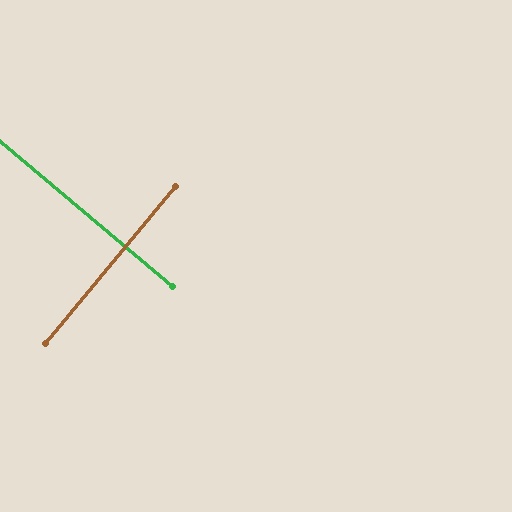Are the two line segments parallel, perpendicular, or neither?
Perpendicular — they meet at approximately 90°.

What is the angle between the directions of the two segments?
Approximately 90 degrees.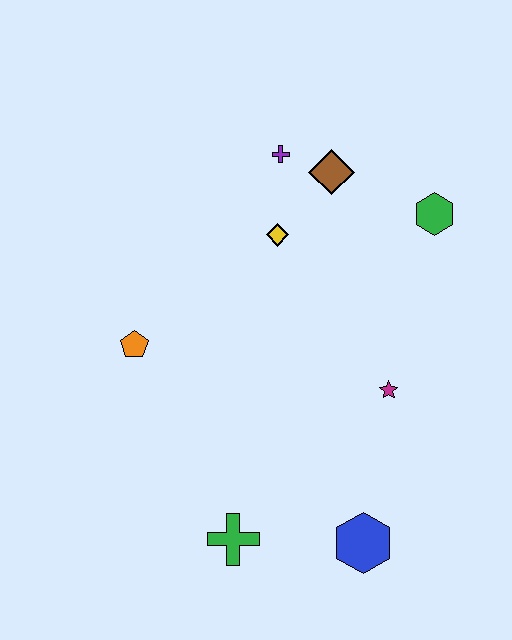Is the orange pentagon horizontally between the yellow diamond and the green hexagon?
No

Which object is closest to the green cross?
The blue hexagon is closest to the green cross.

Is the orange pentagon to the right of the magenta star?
No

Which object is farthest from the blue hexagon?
The purple cross is farthest from the blue hexagon.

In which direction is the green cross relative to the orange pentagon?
The green cross is below the orange pentagon.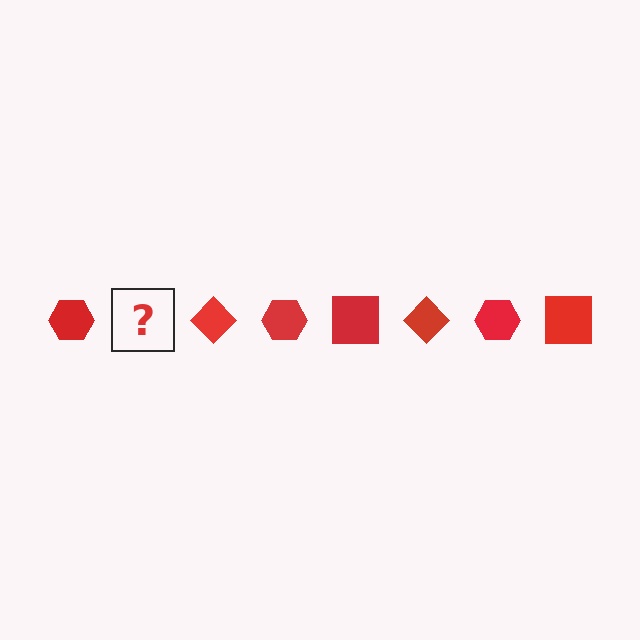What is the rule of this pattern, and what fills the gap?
The rule is that the pattern cycles through hexagon, square, diamond shapes in red. The gap should be filled with a red square.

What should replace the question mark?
The question mark should be replaced with a red square.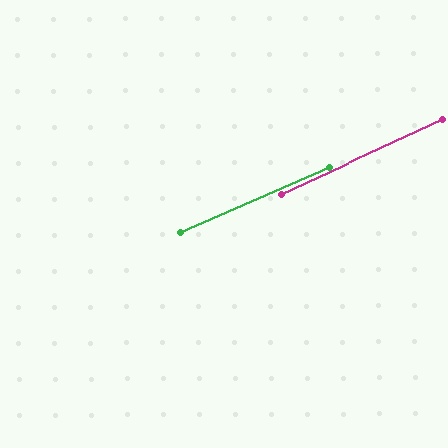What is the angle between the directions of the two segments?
Approximately 1 degree.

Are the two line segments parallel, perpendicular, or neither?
Parallel — their directions differ by only 1.1°.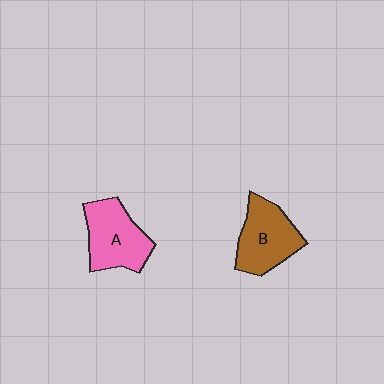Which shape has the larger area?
Shape A (pink).